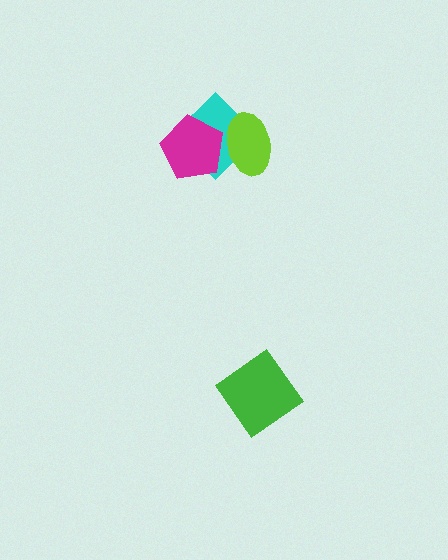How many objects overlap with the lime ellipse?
2 objects overlap with the lime ellipse.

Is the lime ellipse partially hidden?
No, no other shape covers it.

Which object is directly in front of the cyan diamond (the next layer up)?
The magenta pentagon is directly in front of the cyan diamond.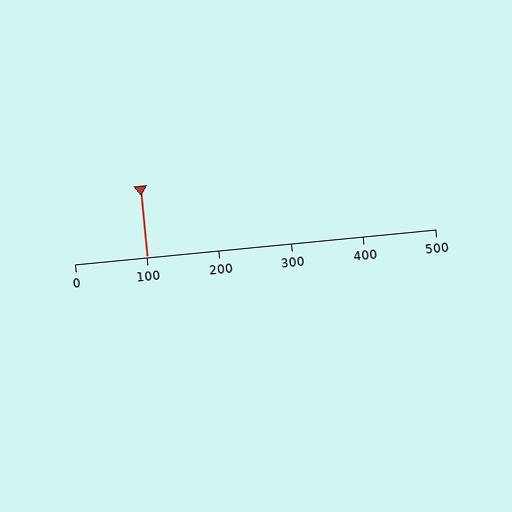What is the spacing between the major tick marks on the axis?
The major ticks are spaced 100 apart.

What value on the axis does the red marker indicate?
The marker indicates approximately 100.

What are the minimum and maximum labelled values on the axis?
The axis runs from 0 to 500.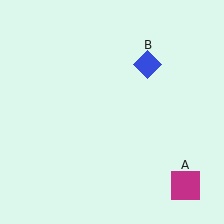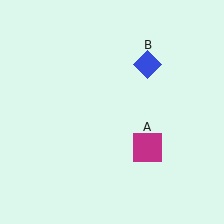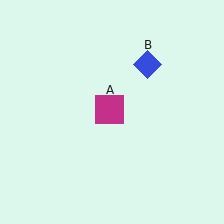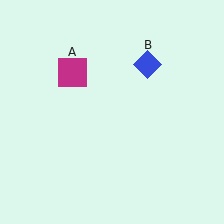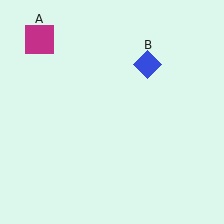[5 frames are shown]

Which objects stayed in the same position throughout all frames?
Blue diamond (object B) remained stationary.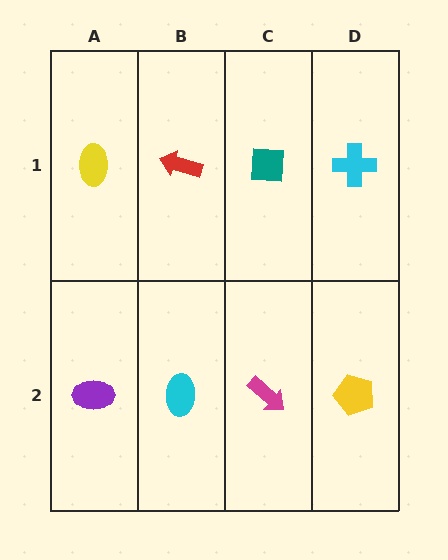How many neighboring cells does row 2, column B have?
3.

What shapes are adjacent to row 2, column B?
A red arrow (row 1, column B), a purple ellipse (row 2, column A), a magenta arrow (row 2, column C).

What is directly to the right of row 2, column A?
A cyan ellipse.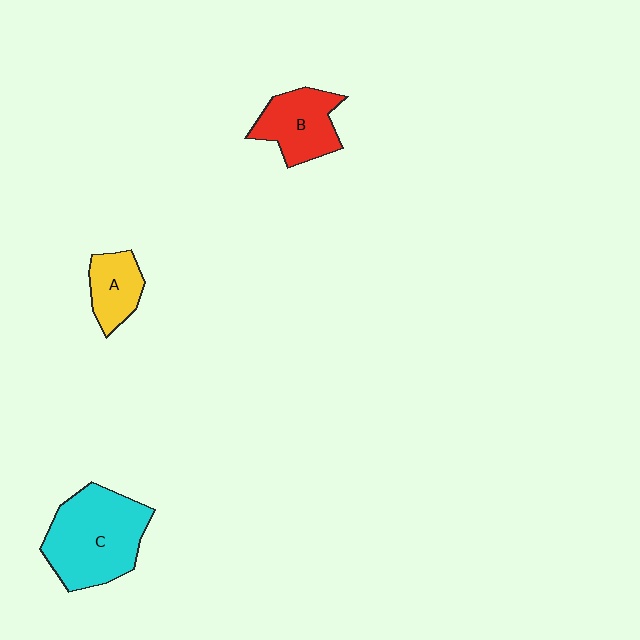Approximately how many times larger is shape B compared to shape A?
Approximately 1.4 times.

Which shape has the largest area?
Shape C (cyan).